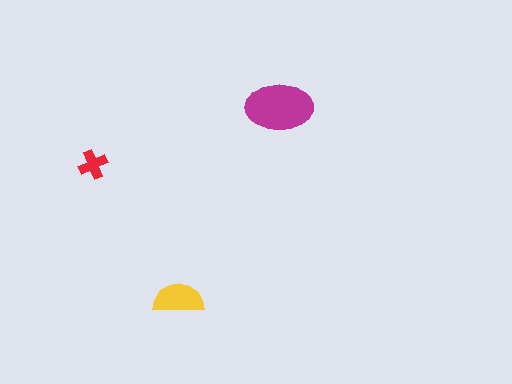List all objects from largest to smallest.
The magenta ellipse, the yellow semicircle, the red cross.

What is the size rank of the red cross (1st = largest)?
3rd.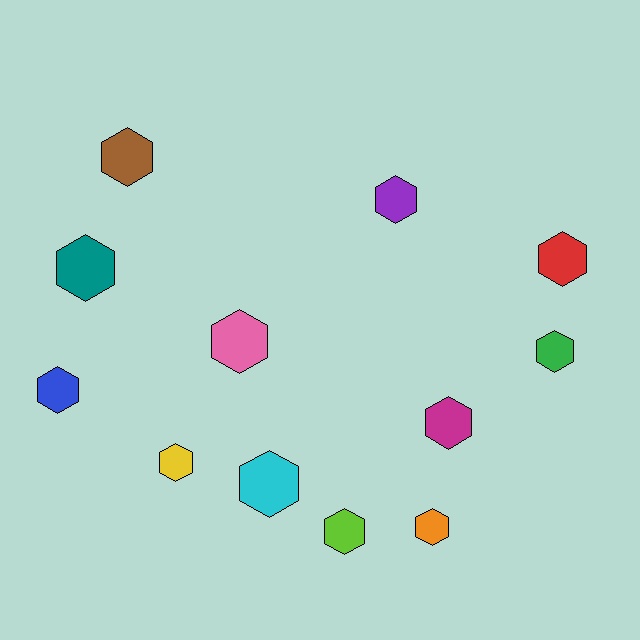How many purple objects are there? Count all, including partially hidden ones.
There is 1 purple object.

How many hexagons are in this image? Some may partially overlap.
There are 12 hexagons.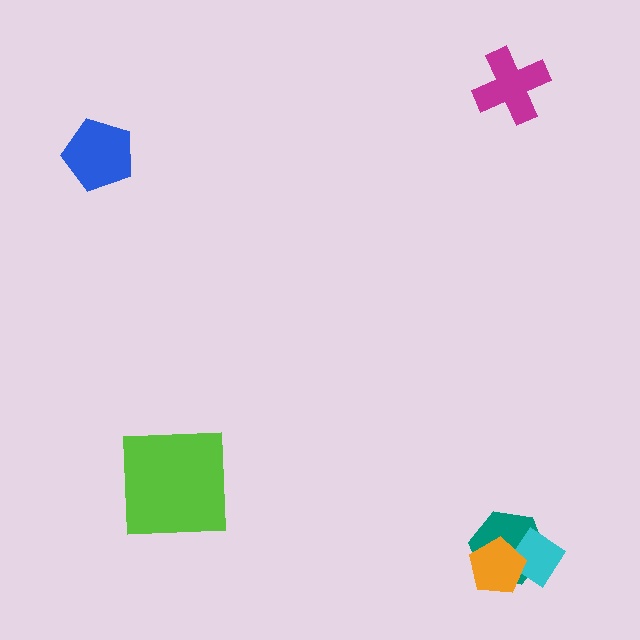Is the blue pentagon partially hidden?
No, no other shape covers it.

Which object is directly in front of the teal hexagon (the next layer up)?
The cyan diamond is directly in front of the teal hexagon.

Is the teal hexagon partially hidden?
Yes, it is partially covered by another shape.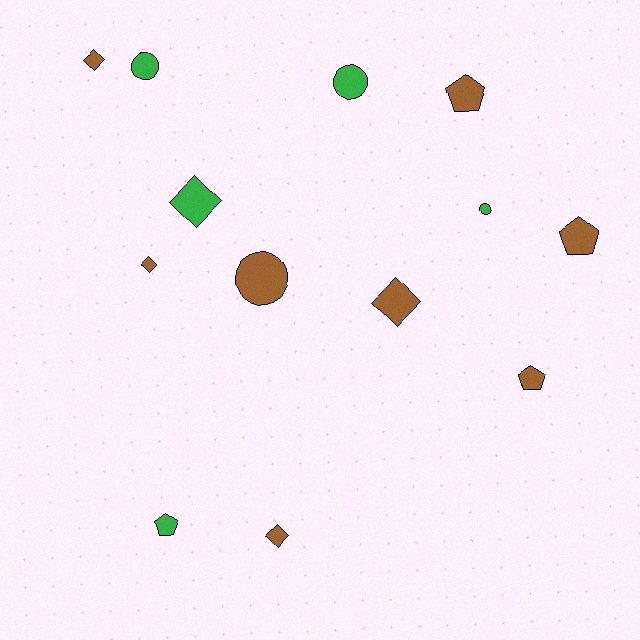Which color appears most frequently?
Brown, with 8 objects.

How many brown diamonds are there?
There are 4 brown diamonds.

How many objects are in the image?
There are 13 objects.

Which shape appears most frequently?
Diamond, with 5 objects.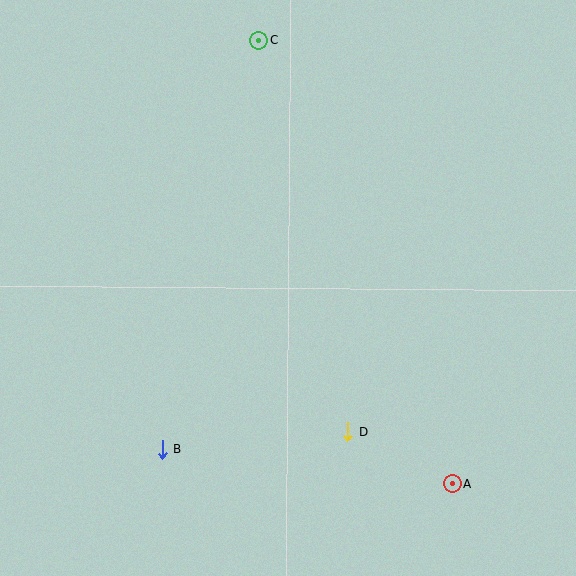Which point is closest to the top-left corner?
Point C is closest to the top-left corner.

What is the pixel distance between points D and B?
The distance between D and B is 187 pixels.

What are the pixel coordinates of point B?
Point B is at (162, 449).